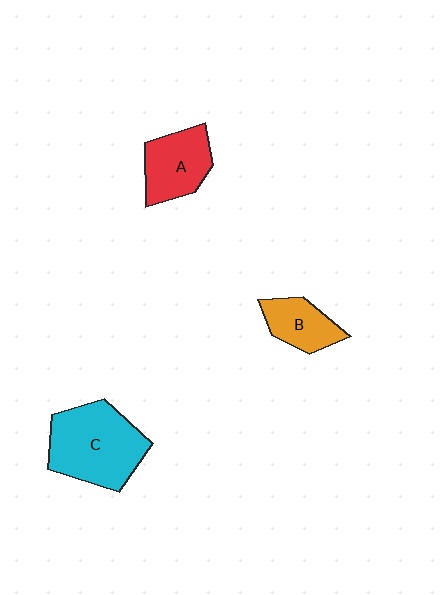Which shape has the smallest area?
Shape B (orange).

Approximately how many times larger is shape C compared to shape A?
Approximately 1.6 times.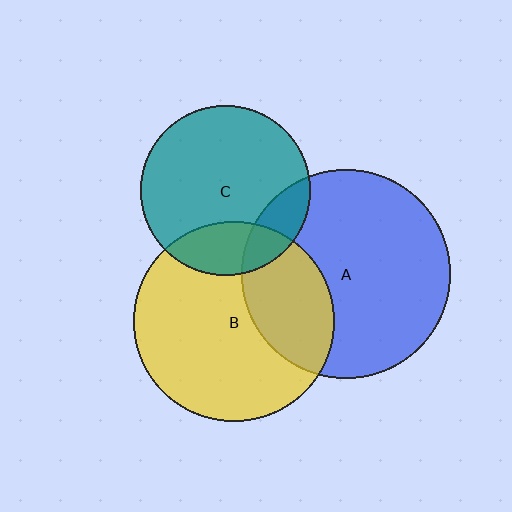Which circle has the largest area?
Circle A (blue).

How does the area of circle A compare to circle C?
Approximately 1.5 times.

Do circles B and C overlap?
Yes.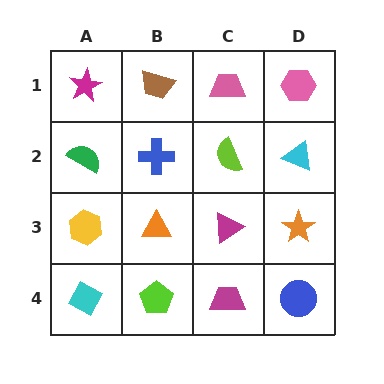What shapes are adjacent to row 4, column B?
An orange triangle (row 3, column B), a cyan diamond (row 4, column A), a magenta trapezoid (row 4, column C).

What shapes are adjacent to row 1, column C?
A lime semicircle (row 2, column C), a brown trapezoid (row 1, column B), a pink hexagon (row 1, column D).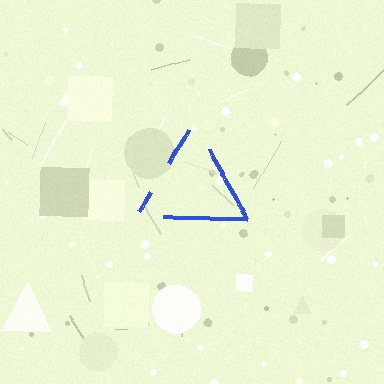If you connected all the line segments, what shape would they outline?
They would outline a triangle.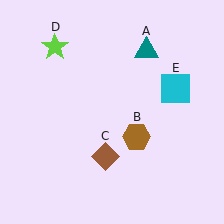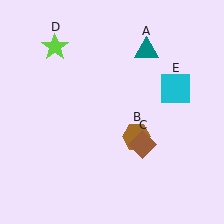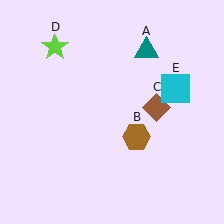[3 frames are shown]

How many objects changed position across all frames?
1 object changed position: brown diamond (object C).